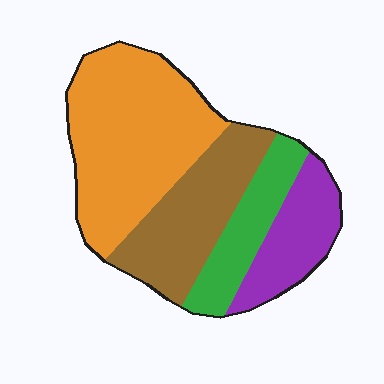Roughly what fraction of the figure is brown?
Brown covers about 25% of the figure.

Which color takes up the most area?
Orange, at roughly 40%.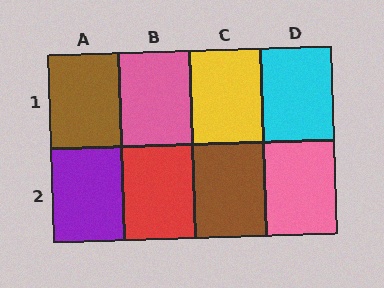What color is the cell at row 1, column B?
Pink.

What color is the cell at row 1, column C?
Yellow.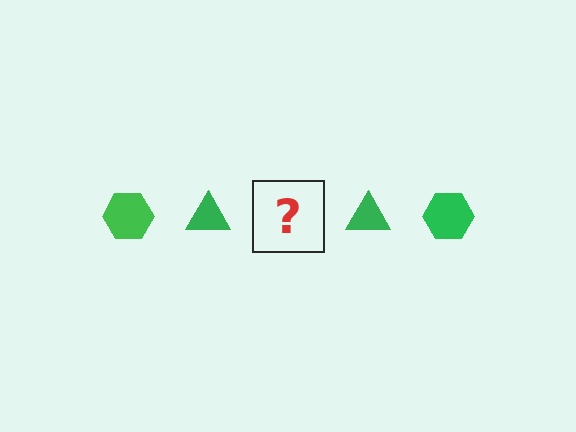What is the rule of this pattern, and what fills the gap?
The rule is that the pattern cycles through hexagon, triangle shapes in green. The gap should be filled with a green hexagon.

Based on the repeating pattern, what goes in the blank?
The blank should be a green hexagon.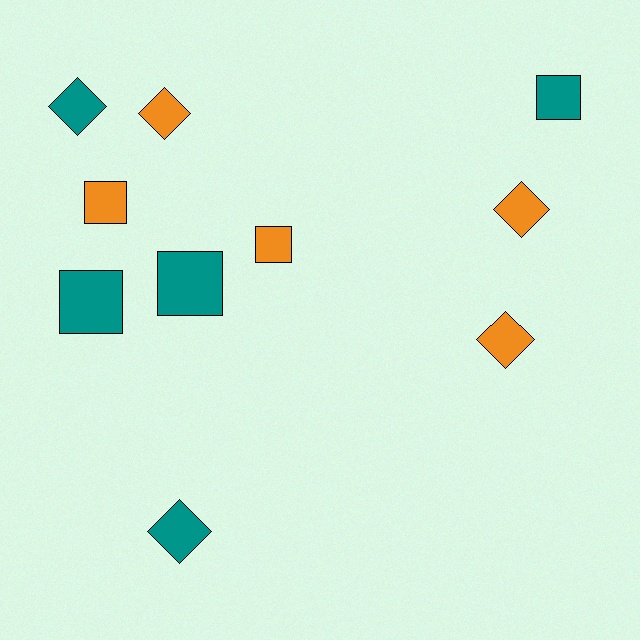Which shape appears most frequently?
Diamond, with 5 objects.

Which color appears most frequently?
Teal, with 5 objects.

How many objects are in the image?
There are 10 objects.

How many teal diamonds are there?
There are 2 teal diamonds.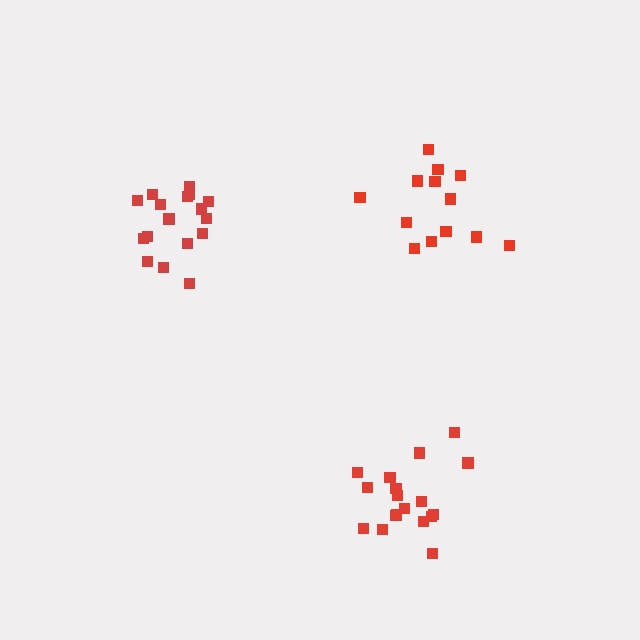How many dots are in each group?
Group 1: 17 dots, Group 2: 13 dots, Group 3: 18 dots (48 total).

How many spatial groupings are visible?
There are 3 spatial groupings.